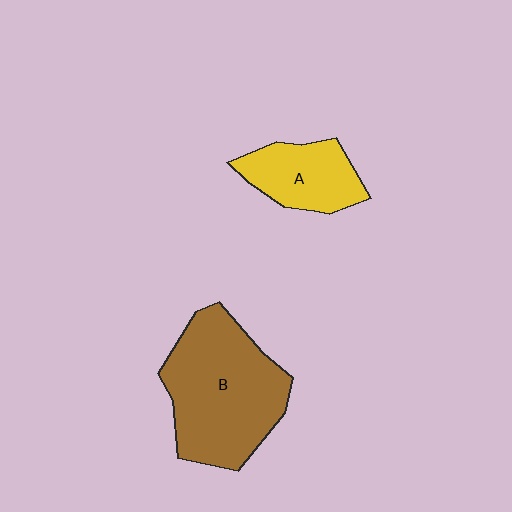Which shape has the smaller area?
Shape A (yellow).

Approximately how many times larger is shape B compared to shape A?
Approximately 2.1 times.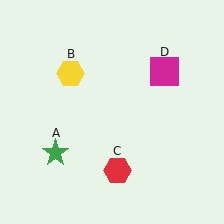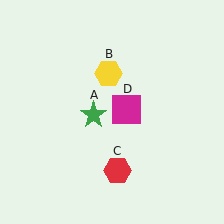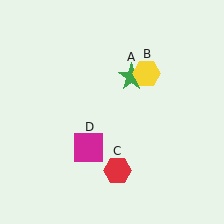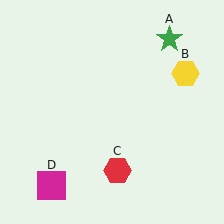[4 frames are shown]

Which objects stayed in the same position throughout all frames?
Red hexagon (object C) remained stationary.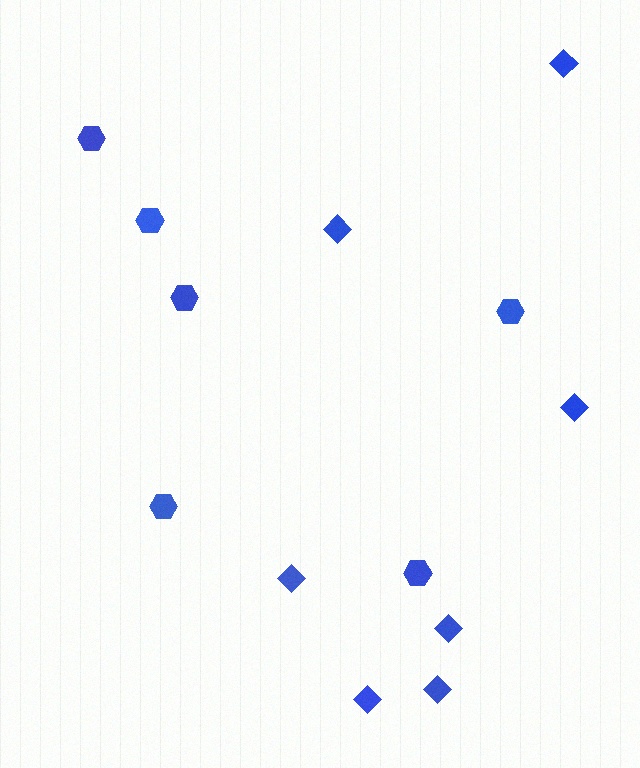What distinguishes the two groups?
There are 2 groups: one group of hexagons (6) and one group of diamonds (7).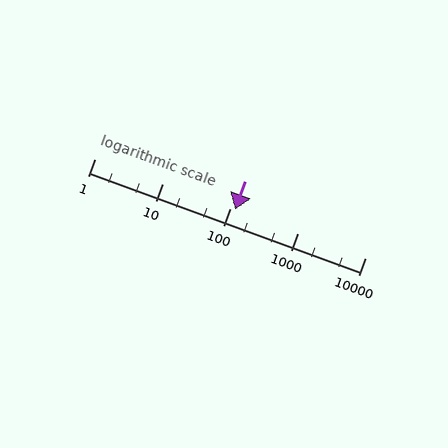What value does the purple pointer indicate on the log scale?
The pointer indicates approximately 120.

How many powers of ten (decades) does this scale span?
The scale spans 4 decades, from 1 to 10000.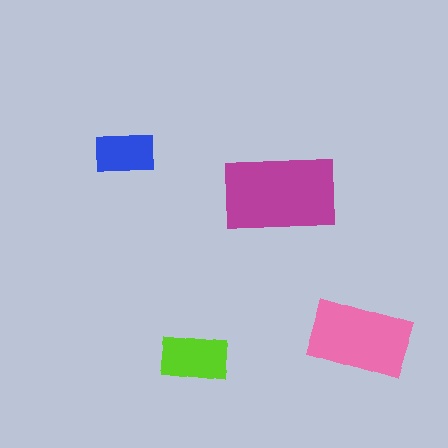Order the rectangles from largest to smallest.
the magenta one, the pink one, the lime one, the blue one.